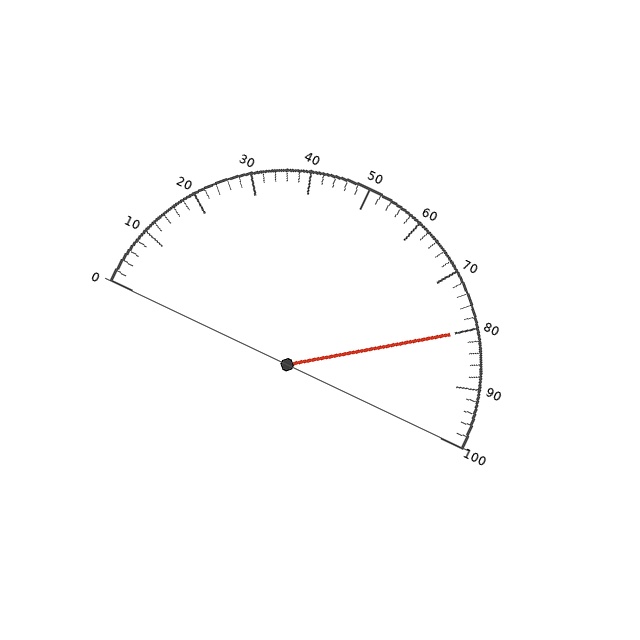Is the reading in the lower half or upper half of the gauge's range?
The reading is in the upper half of the range (0 to 100).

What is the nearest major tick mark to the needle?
The nearest major tick mark is 80.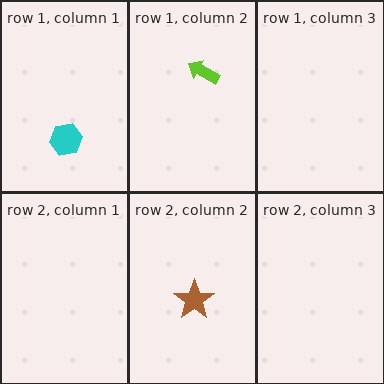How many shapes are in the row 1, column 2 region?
1.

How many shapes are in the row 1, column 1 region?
1.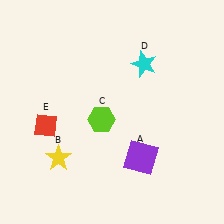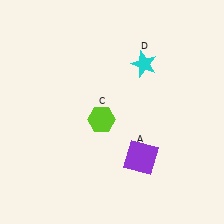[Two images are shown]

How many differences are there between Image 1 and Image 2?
There are 2 differences between the two images.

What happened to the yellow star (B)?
The yellow star (B) was removed in Image 2. It was in the bottom-left area of Image 1.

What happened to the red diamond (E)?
The red diamond (E) was removed in Image 2. It was in the bottom-left area of Image 1.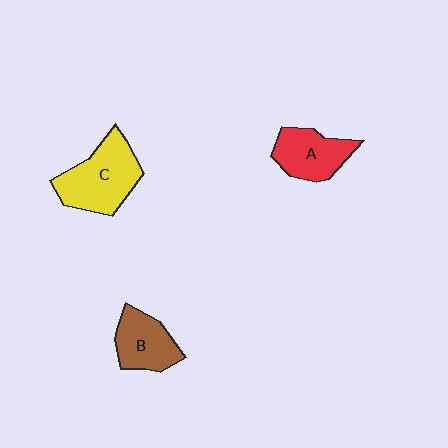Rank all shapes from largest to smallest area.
From largest to smallest: C (yellow), A (red), B (brown).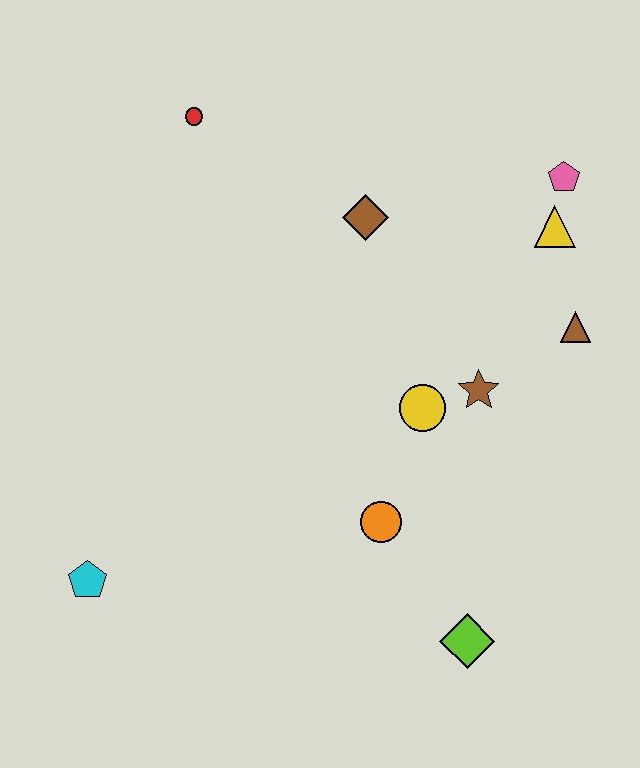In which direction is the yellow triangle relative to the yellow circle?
The yellow triangle is above the yellow circle.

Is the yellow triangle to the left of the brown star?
No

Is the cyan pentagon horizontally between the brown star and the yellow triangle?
No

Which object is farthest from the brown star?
The cyan pentagon is farthest from the brown star.